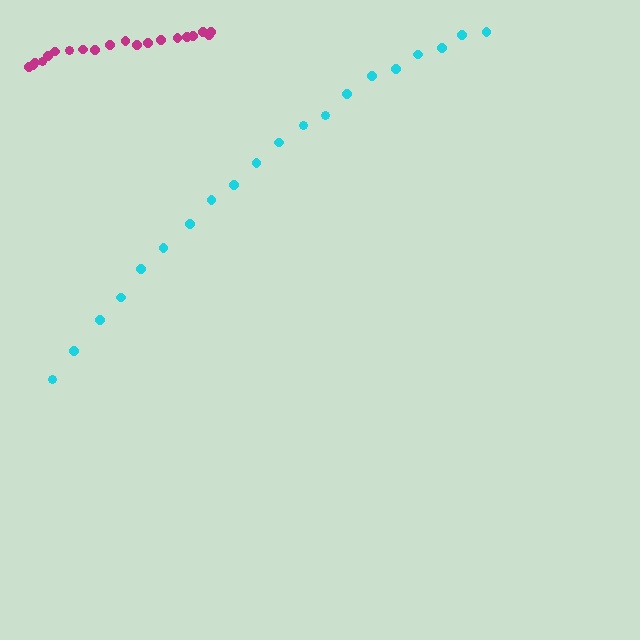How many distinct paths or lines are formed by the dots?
There are 2 distinct paths.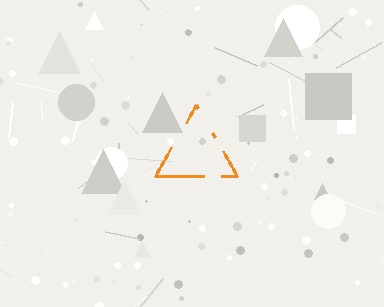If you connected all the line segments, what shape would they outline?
They would outline a triangle.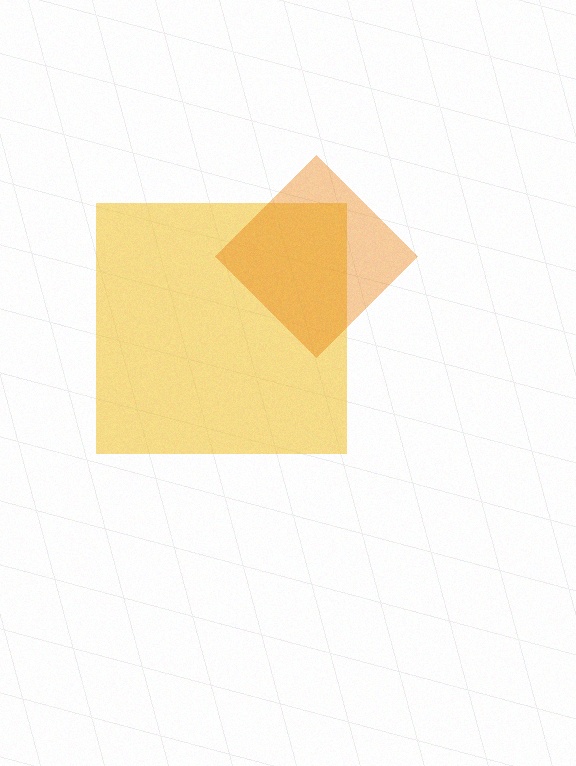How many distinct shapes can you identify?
There are 2 distinct shapes: a yellow square, an orange diamond.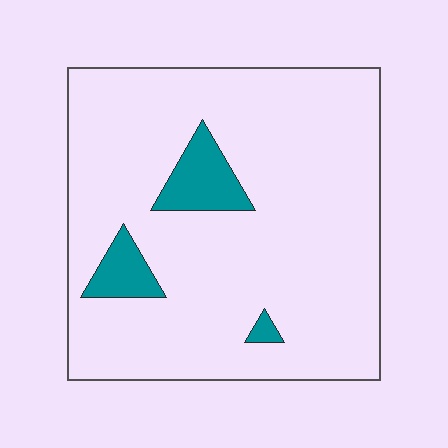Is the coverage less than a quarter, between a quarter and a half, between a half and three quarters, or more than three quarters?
Less than a quarter.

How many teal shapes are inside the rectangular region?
3.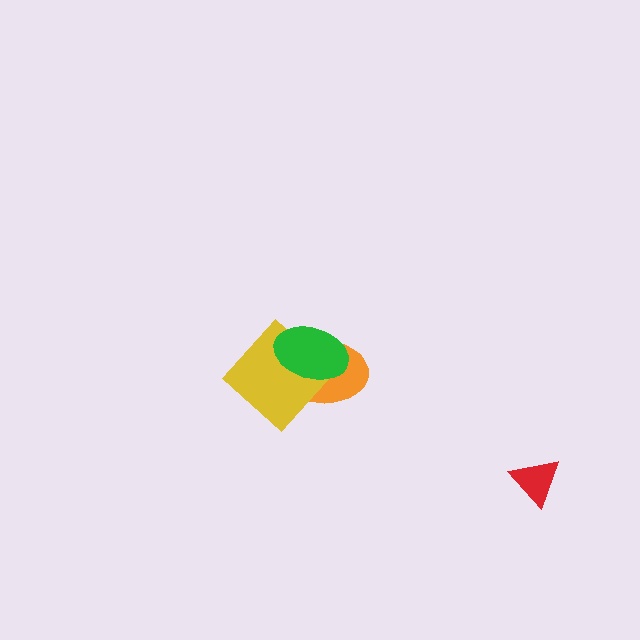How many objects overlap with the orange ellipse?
2 objects overlap with the orange ellipse.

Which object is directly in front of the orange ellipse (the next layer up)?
The yellow diamond is directly in front of the orange ellipse.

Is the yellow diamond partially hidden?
Yes, it is partially covered by another shape.